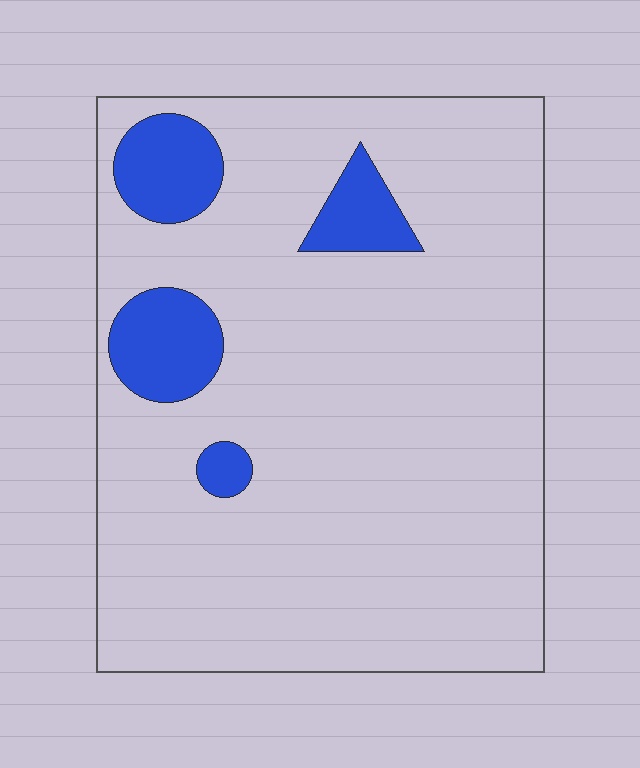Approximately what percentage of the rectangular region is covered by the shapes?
Approximately 10%.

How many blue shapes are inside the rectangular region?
4.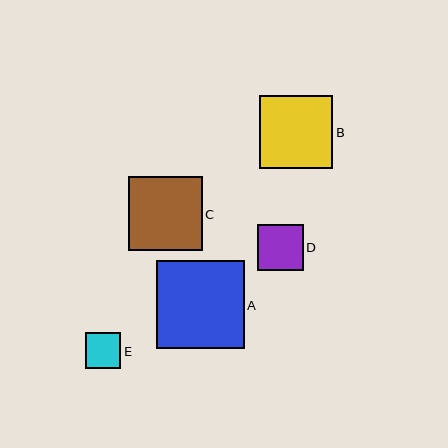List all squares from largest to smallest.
From largest to smallest: A, C, B, D, E.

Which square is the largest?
Square A is the largest with a size of approximately 88 pixels.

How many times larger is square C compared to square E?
Square C is approximately 2.1 times the size of square E.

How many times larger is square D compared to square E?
Square D is approximately 1.3 times the size of square E.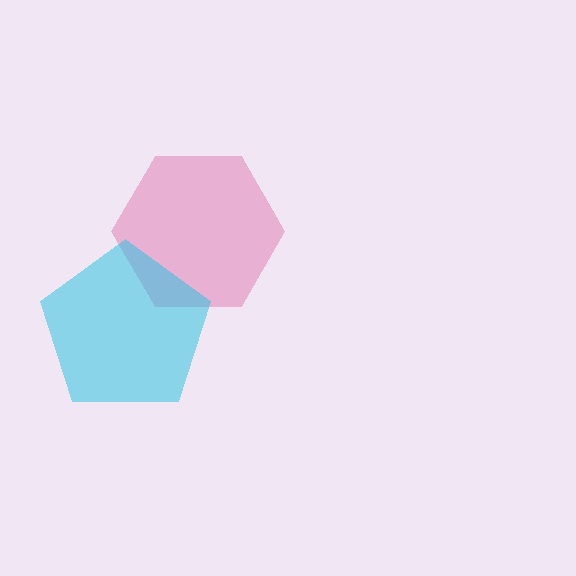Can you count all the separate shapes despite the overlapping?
Yes, there are 2 separate shapes.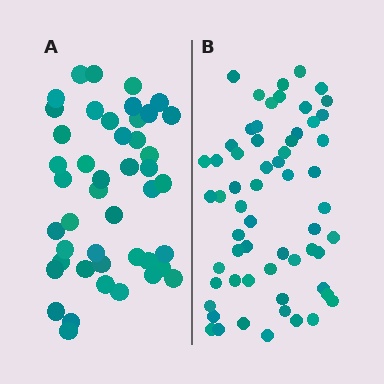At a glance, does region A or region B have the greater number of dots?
Region B (the right region) has more dots.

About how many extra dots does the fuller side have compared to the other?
Region B has approximately 15 more dots than region A.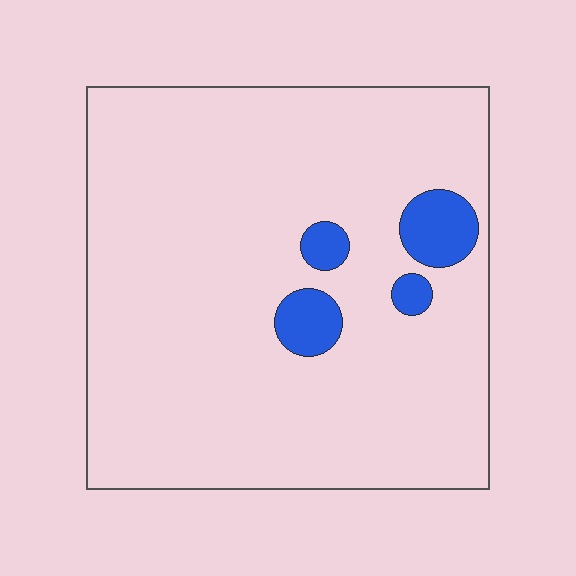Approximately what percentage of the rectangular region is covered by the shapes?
Approximately 5%.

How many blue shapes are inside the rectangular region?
4.